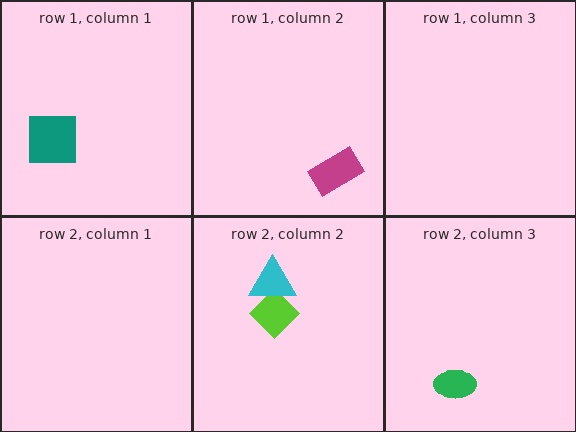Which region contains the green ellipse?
The row 2, column 3 region.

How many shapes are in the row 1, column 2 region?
1.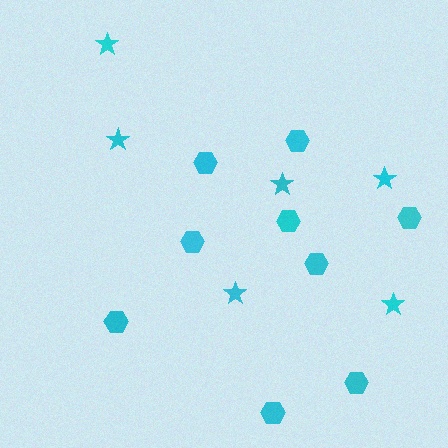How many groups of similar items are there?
There are 2 groups: one group of stars (6) and one group of hexagons (9).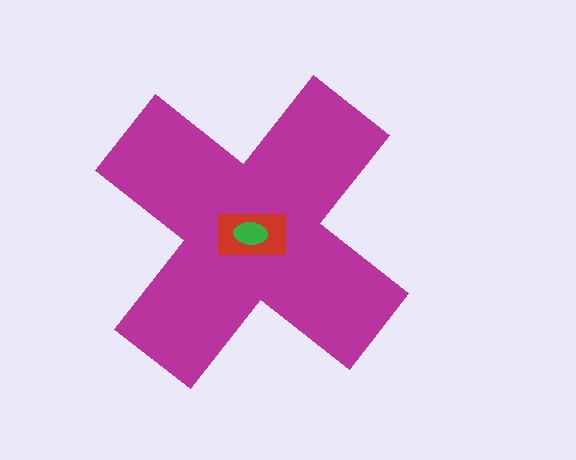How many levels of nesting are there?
3.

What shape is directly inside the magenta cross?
The red rectangle.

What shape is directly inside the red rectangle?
The green ellipse.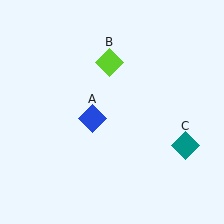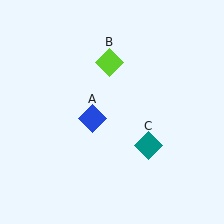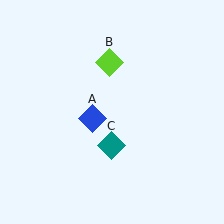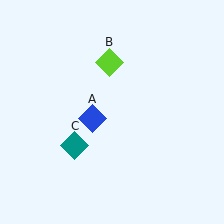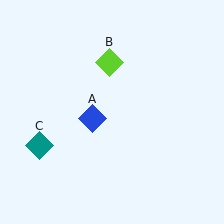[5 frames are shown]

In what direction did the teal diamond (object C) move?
The teal diamond (object C) moved left.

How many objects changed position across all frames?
1 object changed position: teal diamond (object C).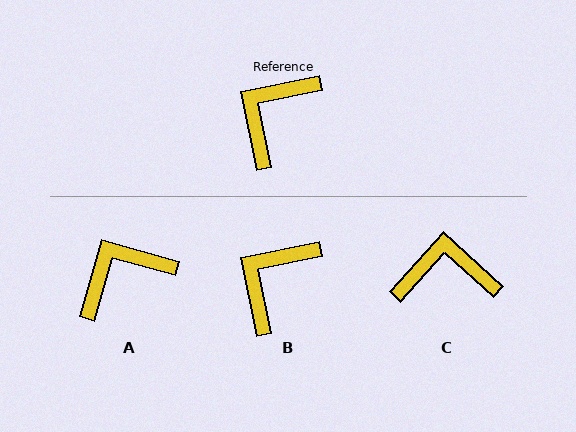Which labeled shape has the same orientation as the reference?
B.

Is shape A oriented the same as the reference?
No, it is off by about 27 degrees.